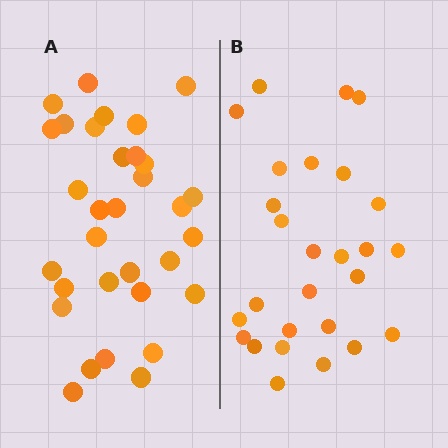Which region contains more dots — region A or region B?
Region A (the left region) has more dots.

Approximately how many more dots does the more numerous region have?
Region A has about 5 more dots than region B.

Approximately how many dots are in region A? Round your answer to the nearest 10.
About 30 dots. (The exact count is 32, which rounds to 30.)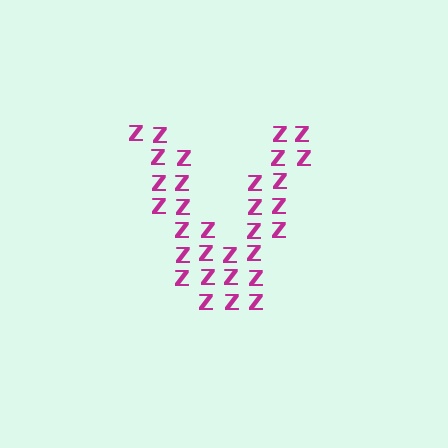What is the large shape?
The large shape is the letter V.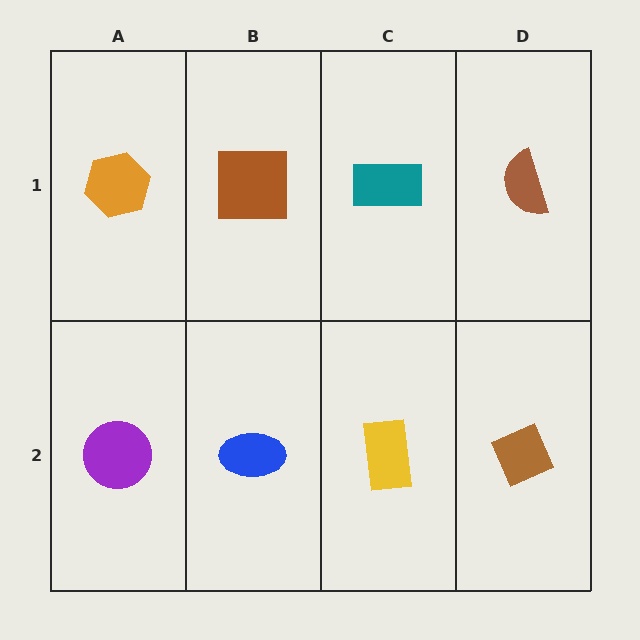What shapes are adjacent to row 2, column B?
A brown square (row 1, column B), a purple circle (row 2, column A), a yellow rectangle (row 2, column C).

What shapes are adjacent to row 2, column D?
A brown semicircle (row 1, column D), a yellow rectangle (row 2, column C).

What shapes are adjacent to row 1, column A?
A purple circle (row 2, column A), a brown square (row 1, column B).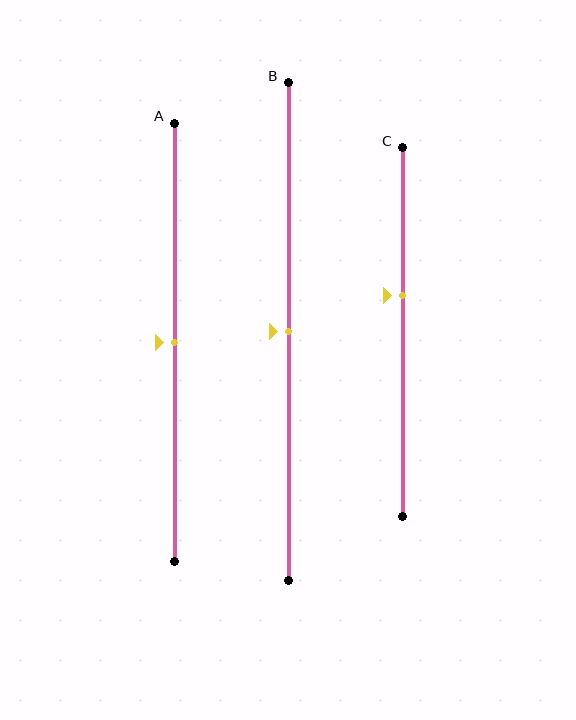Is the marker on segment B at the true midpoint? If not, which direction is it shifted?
Yes, the marker on segment B is at the true midpoint.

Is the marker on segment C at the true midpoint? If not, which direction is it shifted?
No, the marker on segment C is shifted upward by about 10% of the segment length.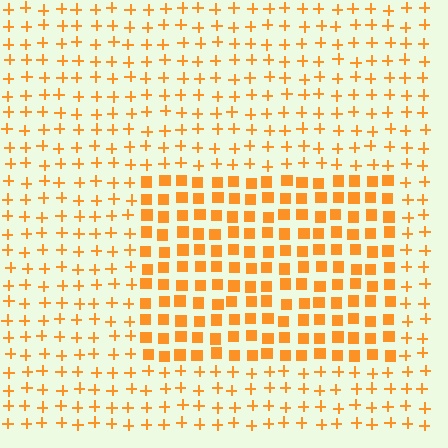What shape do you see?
I see a rectangle.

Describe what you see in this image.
The image is filled with small orange elements arranged in a uniform grid. A rectangle-shaped region contains squares, while the surrounding area contains plus signs. The boundary is defined purely by the change in element shape.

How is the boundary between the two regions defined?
The boundary is defined by a change in element shape: squares inside vs. plus signs outside. All elements share the same color and spacing.